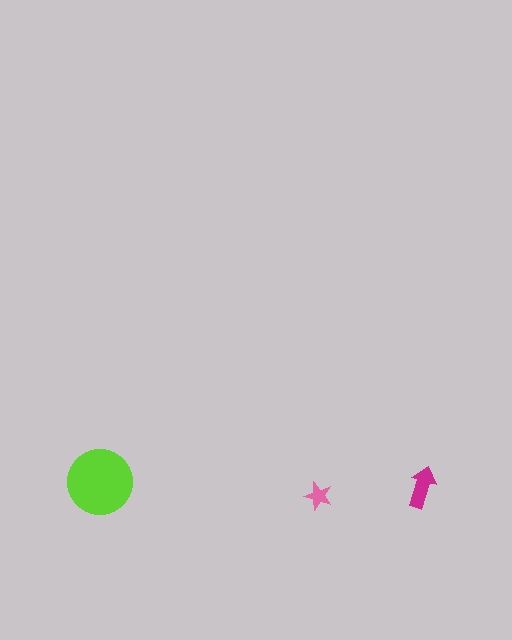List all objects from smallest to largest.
The pink star, the magenta arrow, the lime circle.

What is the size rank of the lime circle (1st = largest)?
1st.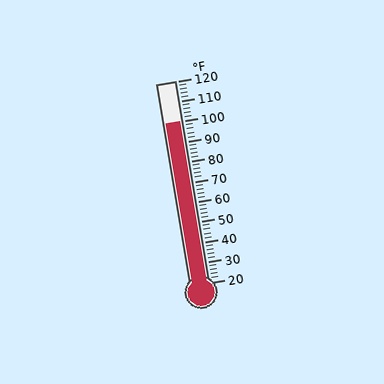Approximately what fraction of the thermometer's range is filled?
The thermometer is filled to approximately 80% of its range.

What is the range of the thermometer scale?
The thermometer scale ranges from 20°F to 120°F.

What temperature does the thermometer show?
The thermometer shows approximately 100°F.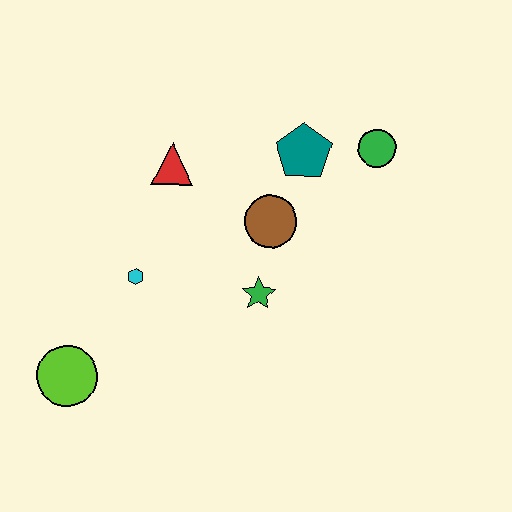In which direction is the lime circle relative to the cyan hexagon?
The lime circle is below the cyan hexagon.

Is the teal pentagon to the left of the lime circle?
No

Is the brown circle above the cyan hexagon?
Yes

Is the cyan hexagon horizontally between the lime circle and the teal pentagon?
Yes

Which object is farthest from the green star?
The lime circle is farthest from the green star.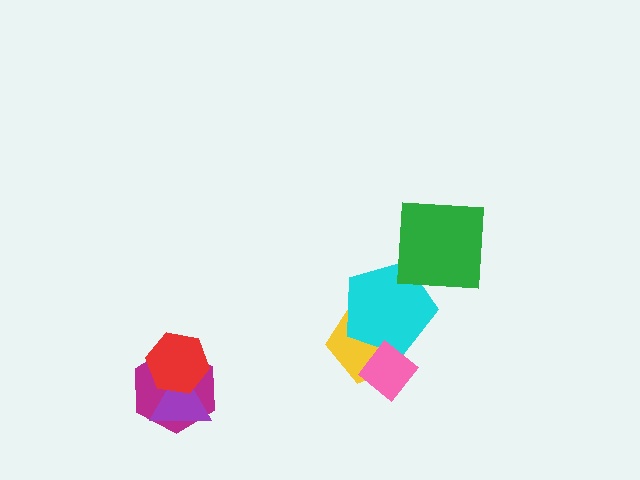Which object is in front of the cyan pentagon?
The pink diamond is in front of the cyan pentagon.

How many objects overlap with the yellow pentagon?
2 objects overlap with the yellow pentagon.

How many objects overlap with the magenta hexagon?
2 objects overlap with the magenta hexagon.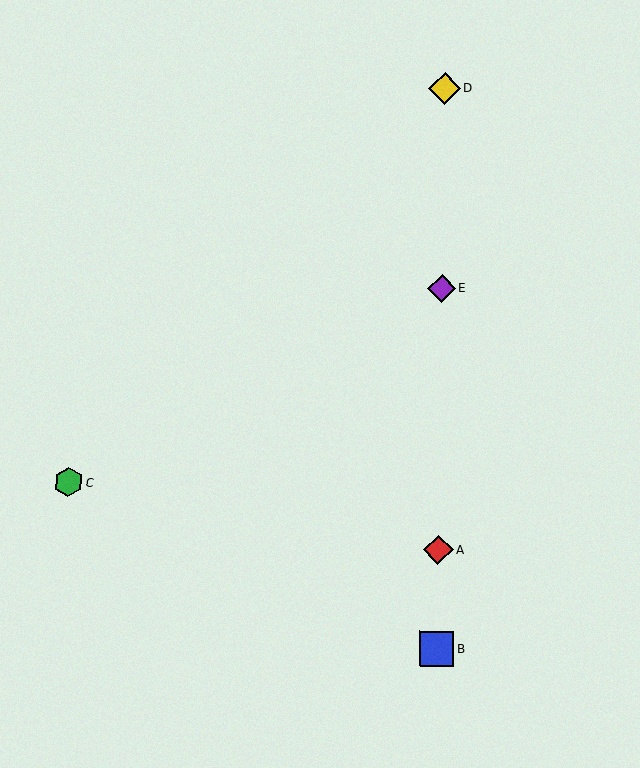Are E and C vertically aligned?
No, E is at x≈442 and C is at x≈68.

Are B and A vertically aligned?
Yes, both are at x≈437.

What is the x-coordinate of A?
Object A is at x≈438.